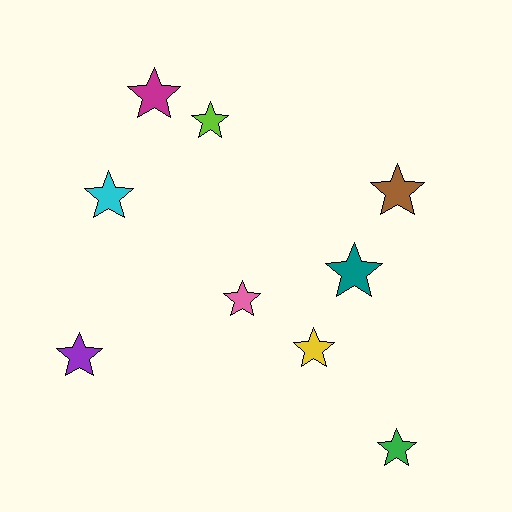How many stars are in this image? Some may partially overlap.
There are 9 stars.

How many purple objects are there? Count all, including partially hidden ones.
There is 1 purple object.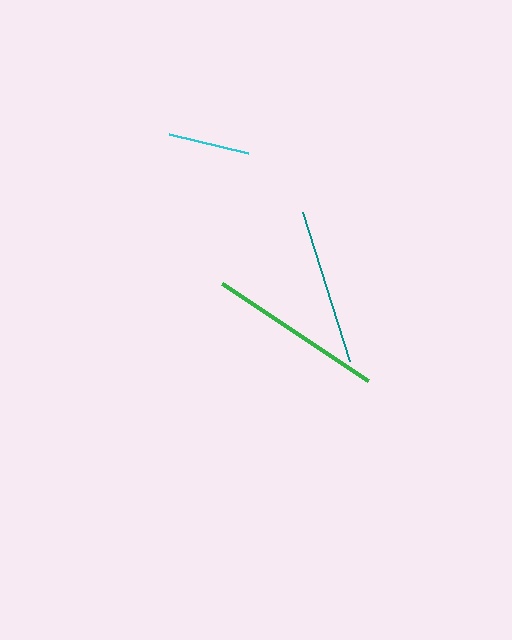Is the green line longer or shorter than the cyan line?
The green line is longer than the cyan line.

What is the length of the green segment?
The green segment is approximately 176 pixels long.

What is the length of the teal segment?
The teal segment is approximately 156 pixels long.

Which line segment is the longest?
The green line is the longest at approximately 176 pixels.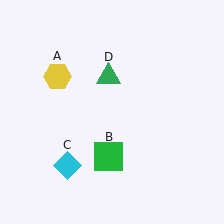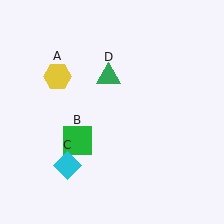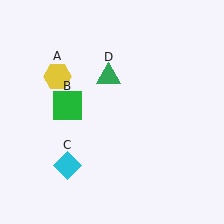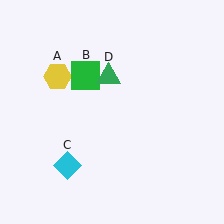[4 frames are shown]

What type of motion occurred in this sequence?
The green square (object B) rotated clockwise around the center of the scene.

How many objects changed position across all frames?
1 object changed position: green square (object B).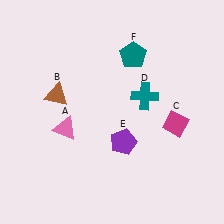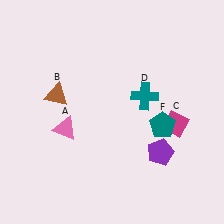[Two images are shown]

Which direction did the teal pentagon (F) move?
The teal pentagon (F) moved down.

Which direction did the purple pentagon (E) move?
The purple pentagon (E) moved right.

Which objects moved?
The objects that moved are: the purple pentagon (E), the teal pentagon (F).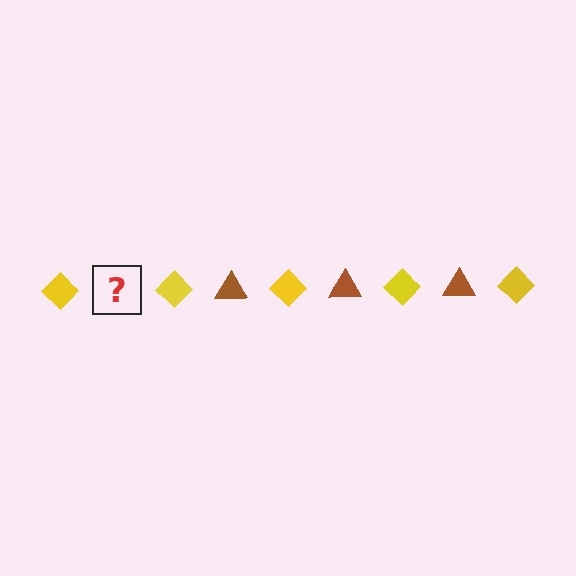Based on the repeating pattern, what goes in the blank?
The blank should be a brown triangle.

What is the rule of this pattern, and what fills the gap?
The rule is that the pattern alternates between yellow diamond and brown triangle. The gap should be filled with a brown triangle.